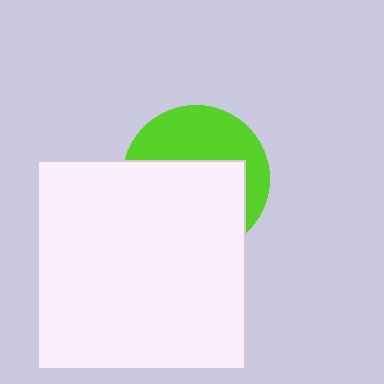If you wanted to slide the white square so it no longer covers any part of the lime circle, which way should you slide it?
Slide it down — that is the most direct way to separate the two shapes.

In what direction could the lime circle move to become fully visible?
The lime circle could move up. That would shift it out from behind the white square entirely.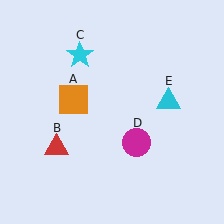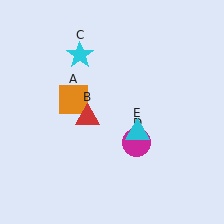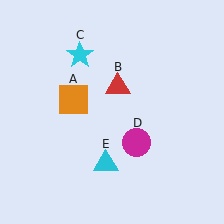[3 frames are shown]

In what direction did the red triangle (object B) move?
The red triangle (object B) moved up and to the right.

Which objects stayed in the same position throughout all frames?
Orange square (object A) and cyan star (object C) and magenta circle (object D) remained stationary.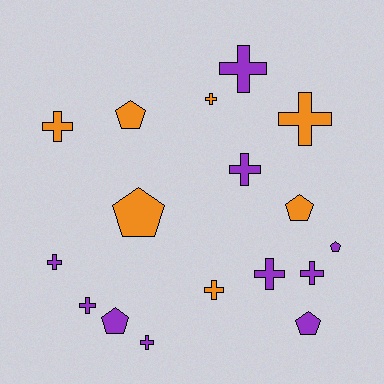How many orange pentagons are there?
There are 3 orange pentagons.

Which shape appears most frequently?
Cross, with 11 objects.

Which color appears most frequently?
Purple, with 10 objects.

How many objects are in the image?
There are 17 objects.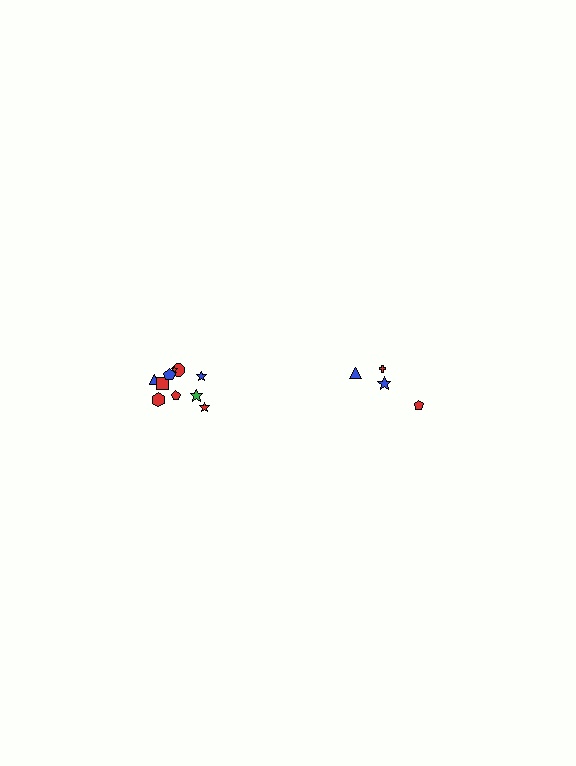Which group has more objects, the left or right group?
The left group.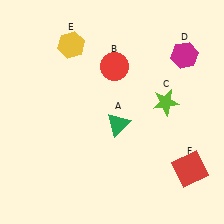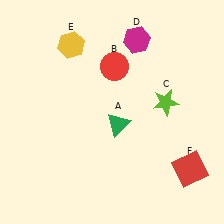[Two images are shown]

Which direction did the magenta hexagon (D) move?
The magenta hexagon (D) moved left.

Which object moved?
The magenta hexagon (D) moved left.